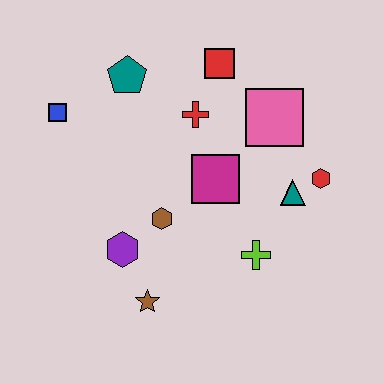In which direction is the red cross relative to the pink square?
The red cross is to the left of the pink square.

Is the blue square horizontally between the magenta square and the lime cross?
No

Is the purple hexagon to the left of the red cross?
Yes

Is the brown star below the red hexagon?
Yes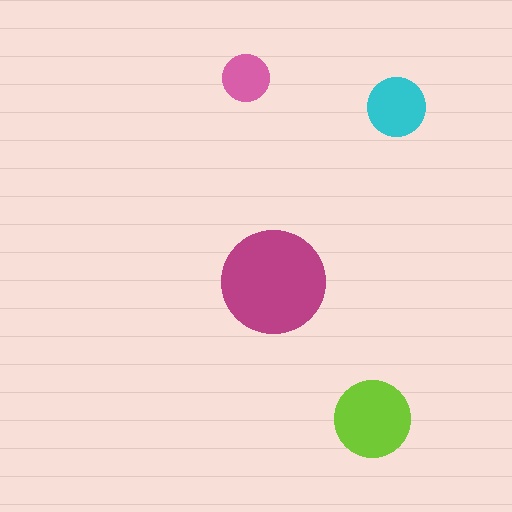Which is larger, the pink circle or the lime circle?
The lime one.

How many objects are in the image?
There are 4 objects in the image.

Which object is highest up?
The pink circle is topmost.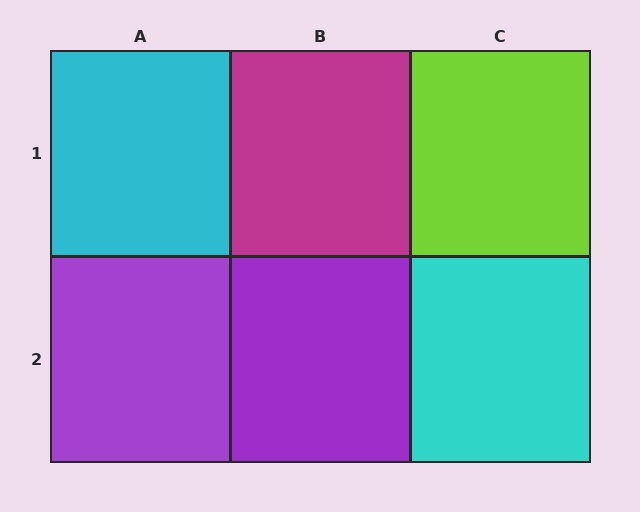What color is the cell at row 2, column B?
Purple.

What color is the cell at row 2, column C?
Cyan.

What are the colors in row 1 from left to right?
Cyan, magenta, lime.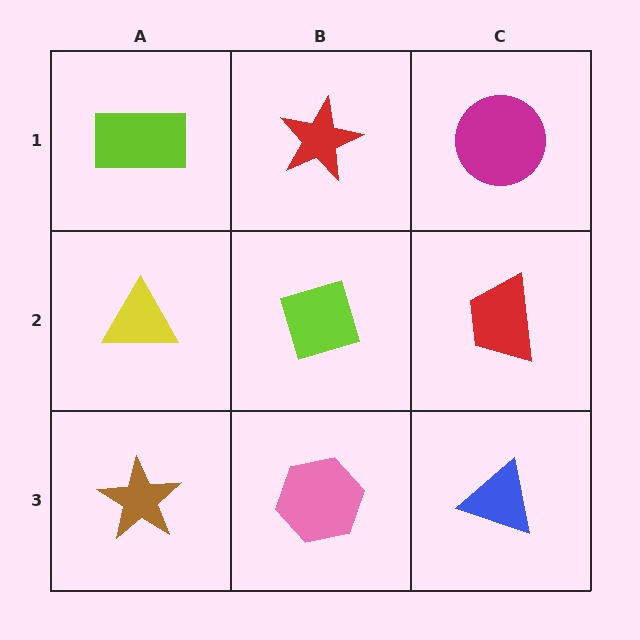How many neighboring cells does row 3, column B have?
3.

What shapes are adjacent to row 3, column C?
A red trapezoid (row 2, column C), a pink hexagon (row 3, column B).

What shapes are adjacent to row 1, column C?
A red trapezoid (row 2, column C), a red star (row 1, column B).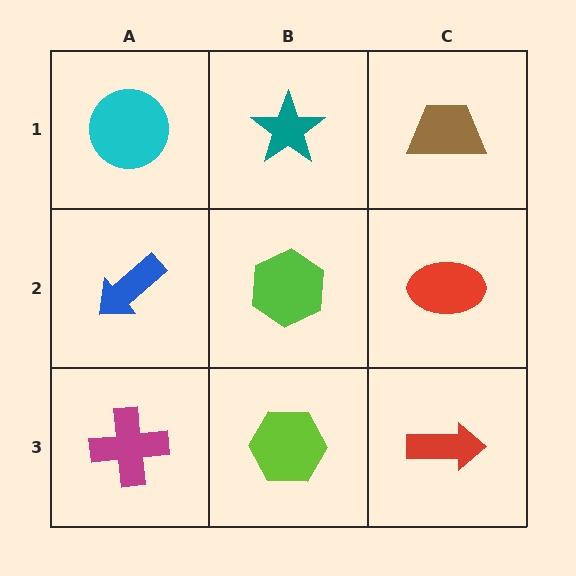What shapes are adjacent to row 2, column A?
A cyan circle (row 1, column A), a magenta cross (row 3, column A), a lime hexagon (row 2, column B).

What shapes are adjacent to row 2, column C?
A brown trapezoid (row 1, column C), a red arrow (row 3, column C), a lime hexagon (row 2, column B).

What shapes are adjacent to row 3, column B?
A lime hexagon (row 2, column B), a magenta cross (row 3, column A), a red arrow (row 3, column C).